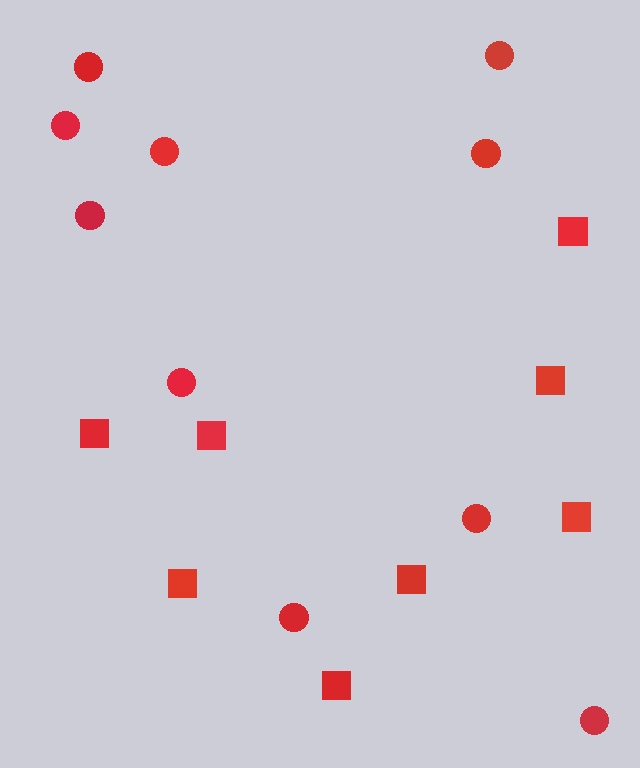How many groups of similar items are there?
There are 2 groups: one group of squares (8) and one group of circles (10).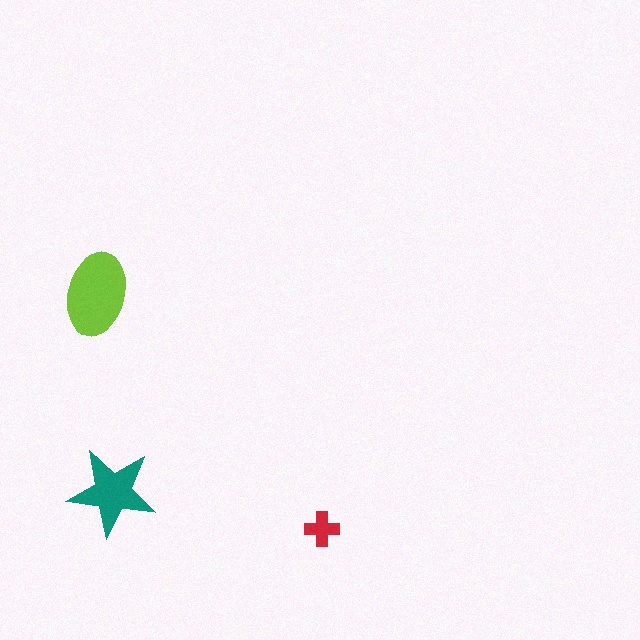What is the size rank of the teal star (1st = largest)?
2nd.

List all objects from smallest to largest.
The red cross, the teal star, the lime ellipse.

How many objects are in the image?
There are 3 objects in the image.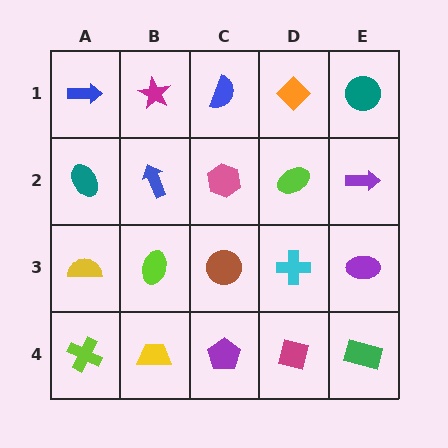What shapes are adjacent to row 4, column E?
A purple ellipse (row 3, column E), a magenta square (row 4, column D).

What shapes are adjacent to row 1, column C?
A pink hexagon (row 2, column C), a magenta star (row 1, column B), an orange diamond (row 1, column D).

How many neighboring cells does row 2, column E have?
3.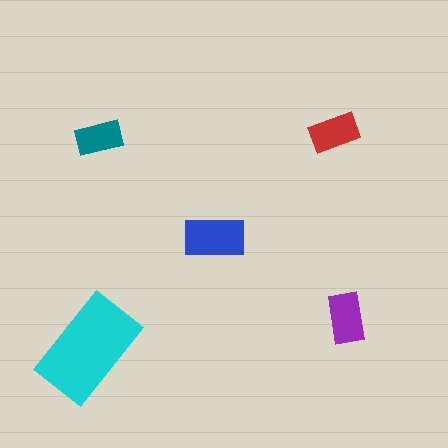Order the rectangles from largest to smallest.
the cyan one, the blue one, the purple one, the red one, the teal one.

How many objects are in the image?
There are 5 objects in the image.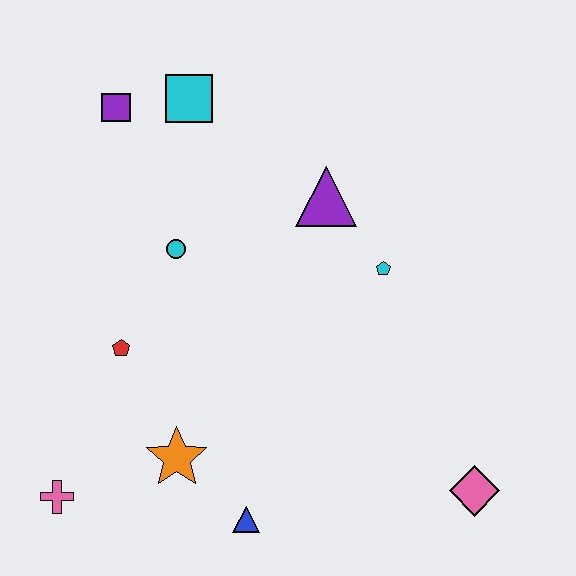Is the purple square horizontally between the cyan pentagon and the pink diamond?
No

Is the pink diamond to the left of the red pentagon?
No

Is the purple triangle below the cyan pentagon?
No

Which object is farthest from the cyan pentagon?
The pink cross is farthest from the cyan pentagon.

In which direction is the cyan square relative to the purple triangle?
The cyan square is to the left of the purple triangle.